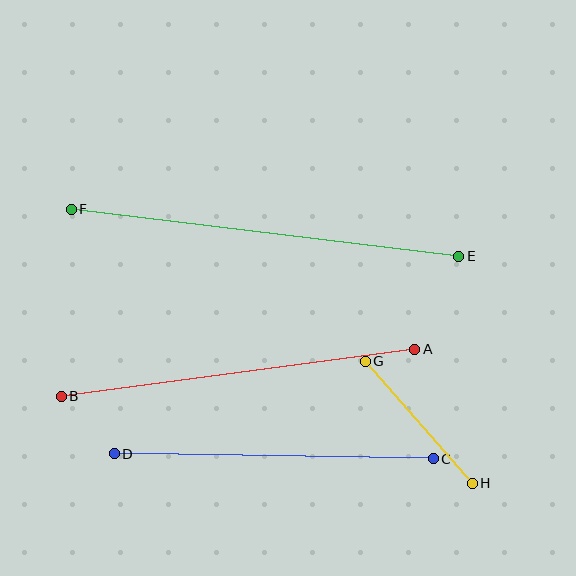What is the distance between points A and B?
The distance is approximately 357 pixels.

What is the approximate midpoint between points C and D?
The midpoint is at approximately (274, 456) pixels.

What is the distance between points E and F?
The distance is approximately 390 pixels.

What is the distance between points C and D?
The distance is approximately 319 pixels.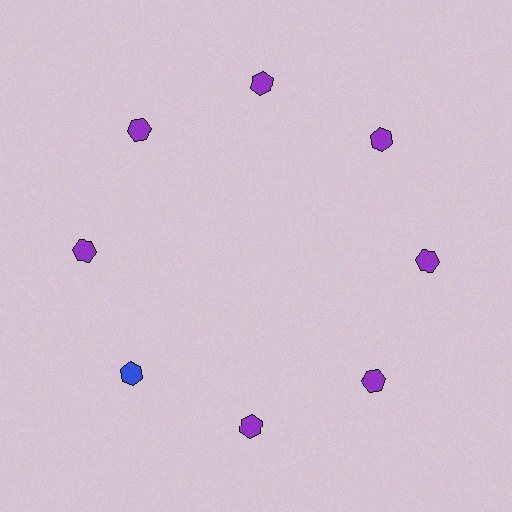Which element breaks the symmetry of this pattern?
The blue hexagon at roughly the 8 o'clock position breaks the symmetry. All other shapes are purple hexagons.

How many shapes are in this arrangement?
There are 8 shapes arranged in a ring pattern.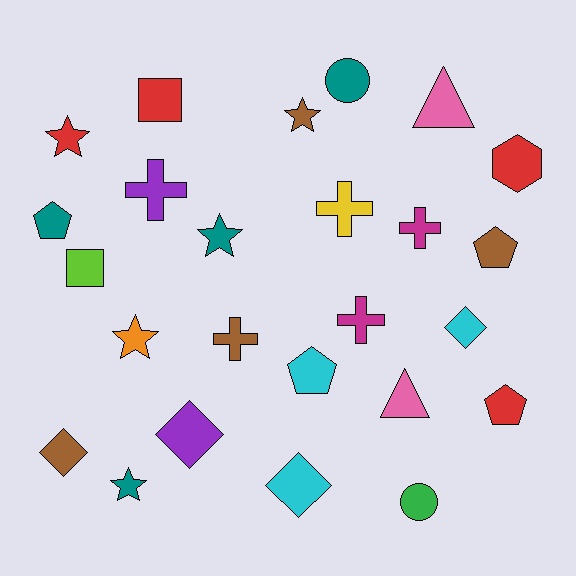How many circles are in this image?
There are 2 circles.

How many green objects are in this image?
There is 1 green object.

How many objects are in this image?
There are 25 objects.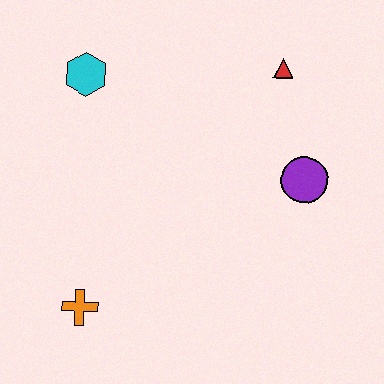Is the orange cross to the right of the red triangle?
No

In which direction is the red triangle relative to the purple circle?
The red triangle is above the purple circle.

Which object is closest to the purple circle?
The red triangle is closest to the purple circle.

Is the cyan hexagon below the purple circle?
No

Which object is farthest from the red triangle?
The orange cross is farthest from the red triangle.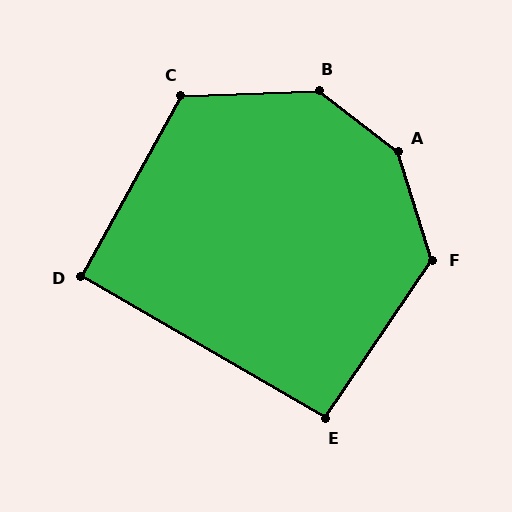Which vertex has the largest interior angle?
A, at approximately 145 degrees.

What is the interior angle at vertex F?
Approximately 129 degrees (obtuse).